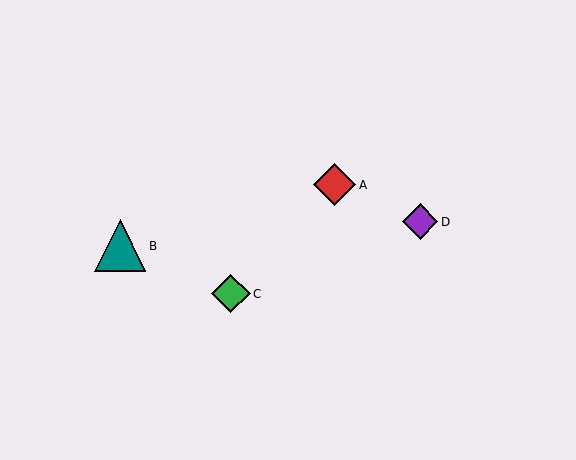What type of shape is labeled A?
Shape A is a red diamond.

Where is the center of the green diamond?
The center of the green diamond is at (231, 294).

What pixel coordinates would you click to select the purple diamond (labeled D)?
Click at (420, 222) to select the purple diamond D.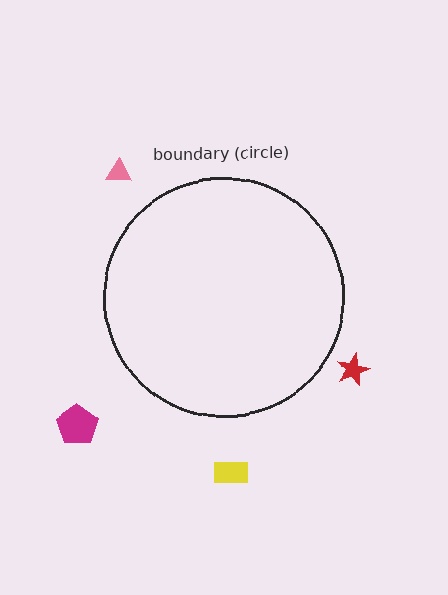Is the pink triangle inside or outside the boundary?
Outside.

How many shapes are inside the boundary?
0 inside, 4 outside.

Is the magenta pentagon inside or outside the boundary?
Outside.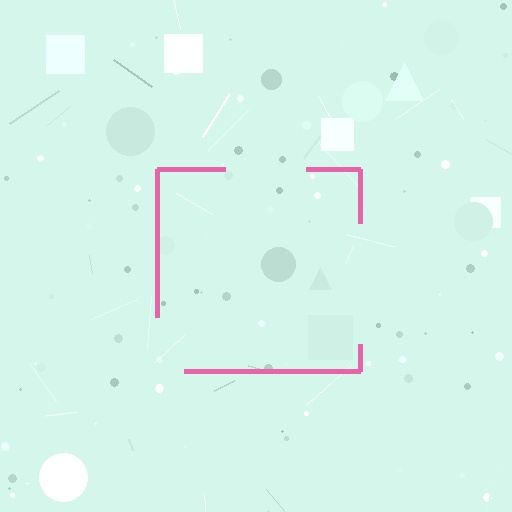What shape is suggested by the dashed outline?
The dashed outline suggests a square.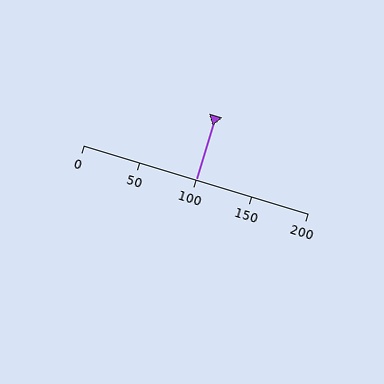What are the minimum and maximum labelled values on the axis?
The axis runs from 0 to 200.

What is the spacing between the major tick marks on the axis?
The major ticks are spaced 50 apart.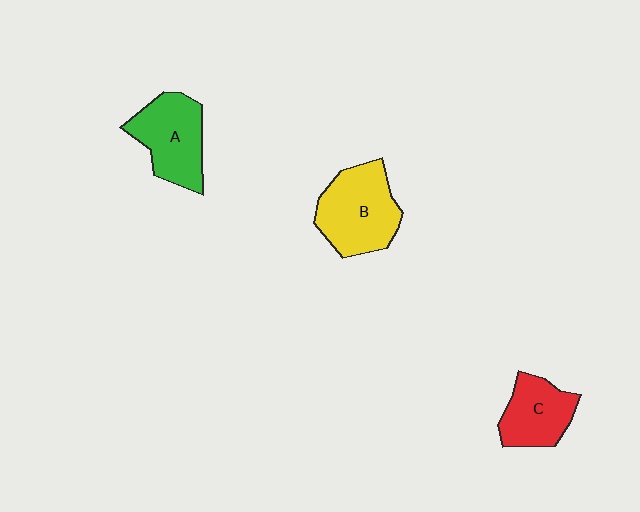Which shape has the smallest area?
Shape C (red).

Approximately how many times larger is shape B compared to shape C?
Approximately 1.4 times.